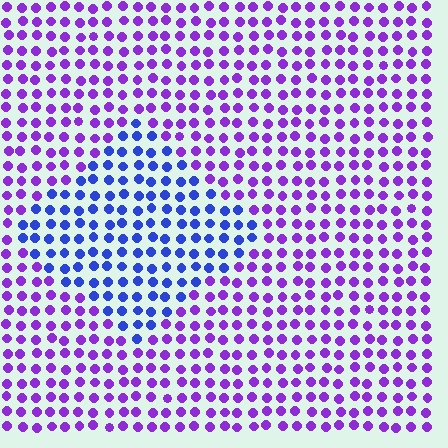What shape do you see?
I see a diamond.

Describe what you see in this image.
The image is filled with small purple elements in a uniform arrangement. A diamond-shaped region is visible where the elements are tinted to a slightly different hue, forming a subtle color boundary.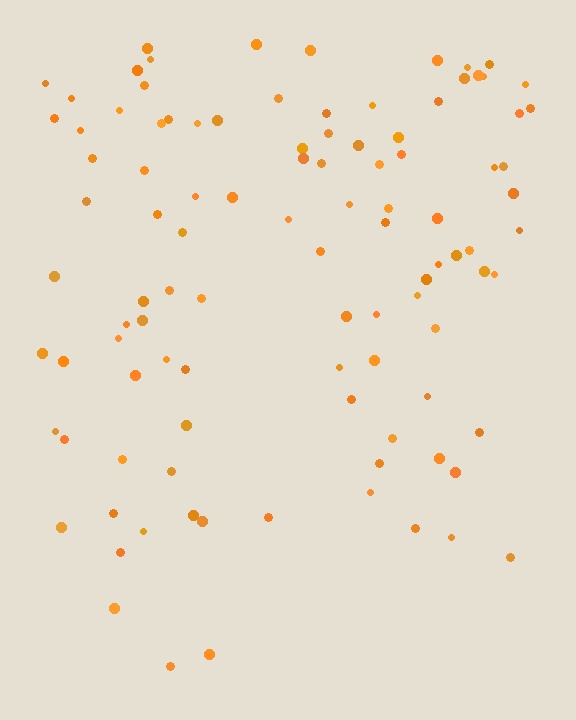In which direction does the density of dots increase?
From bottom to top, with the top side densest.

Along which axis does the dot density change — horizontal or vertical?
Vertical.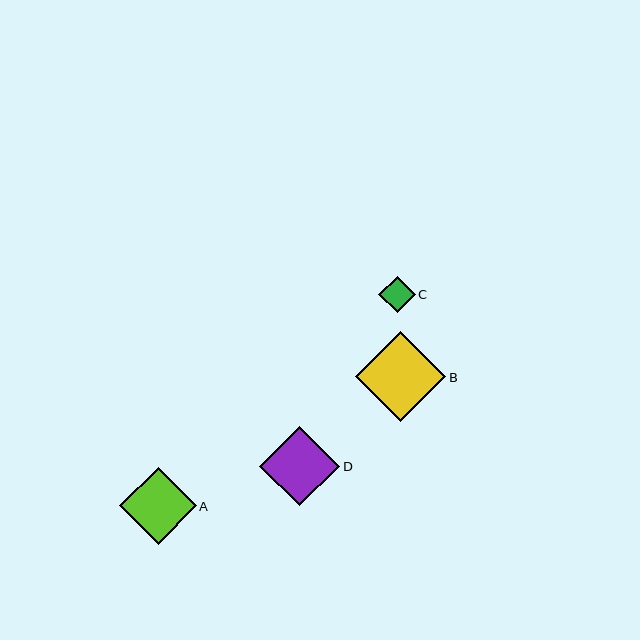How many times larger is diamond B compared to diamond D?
Diamond B is approximately 1.1 times the size of diamond D.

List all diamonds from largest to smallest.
From largest to smallest: B, D, A, C.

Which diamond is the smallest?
Diamond C is the smallest with a size of approximately 36 pixels.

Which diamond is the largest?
Diamond B is the largest with a size of approximately 90 pixels.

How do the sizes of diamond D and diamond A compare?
Diamond D and diamond A are approximately the same size.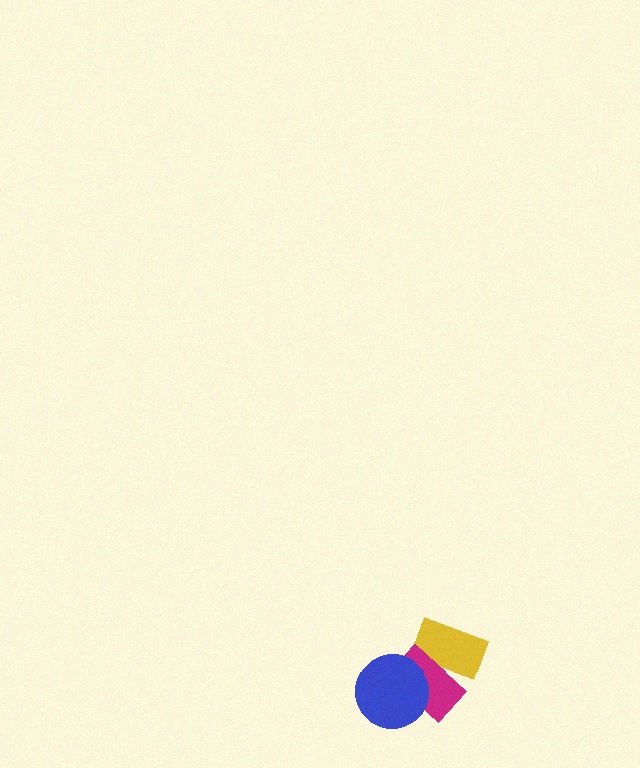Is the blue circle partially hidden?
No, no other shape covers it.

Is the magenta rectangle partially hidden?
Yes, it is partially covered by another shape.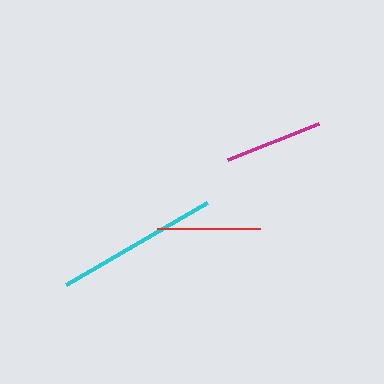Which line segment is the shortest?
The magenta line is the shortest at approximately 98 pixels.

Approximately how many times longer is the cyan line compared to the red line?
The cyan line is approximately 1.6 times the length of the red line.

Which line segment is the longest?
The cyan line is the longest at approximately 163 pixels.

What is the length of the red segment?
The red segment is approximately 102 pixels long.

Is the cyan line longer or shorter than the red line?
The cyan line is longer than the red line.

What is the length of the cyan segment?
The cyan segment is approximately 163 pixels long.